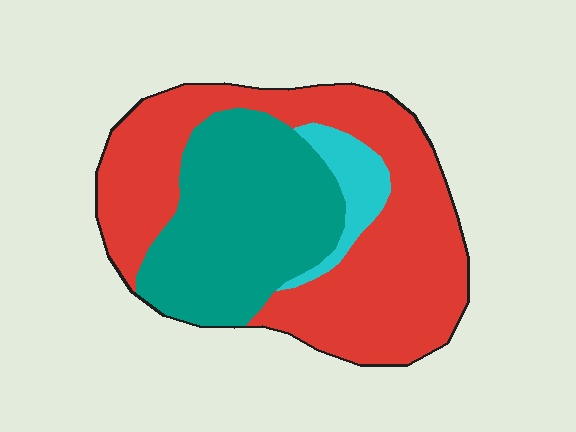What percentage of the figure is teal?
Teal covers about 35% of the figure.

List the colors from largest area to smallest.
From largest to smallest: red, teal, cyan.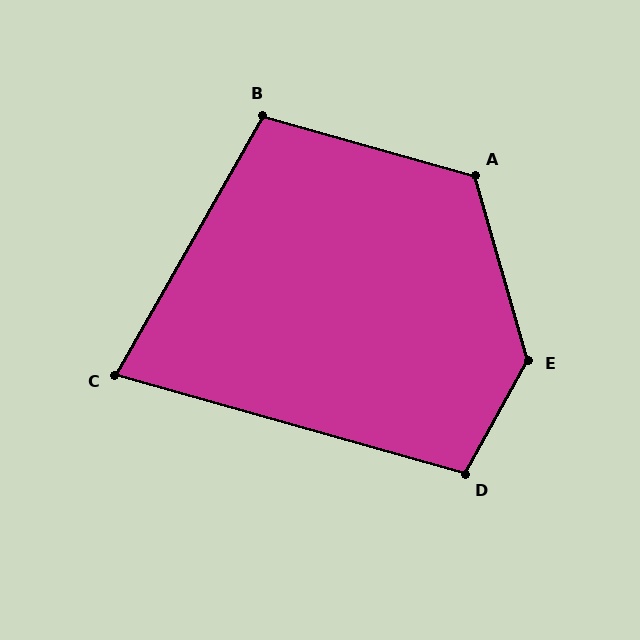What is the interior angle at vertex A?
Approximately 122 degrees (obtuse).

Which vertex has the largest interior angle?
E, at approximately 135 degrees.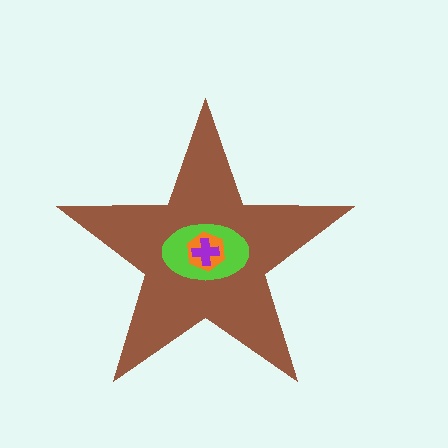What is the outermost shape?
The brown star.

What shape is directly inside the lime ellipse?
The orange hexagon.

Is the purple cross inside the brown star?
Yes.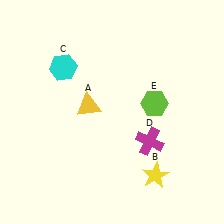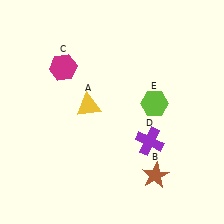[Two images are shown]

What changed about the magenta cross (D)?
In Image 1, D is magenta. In Image 2, it changed to purple.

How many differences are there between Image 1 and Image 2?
There are 3 differences between the two images.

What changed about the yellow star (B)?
In Image 1, B is yellow. In Image 2, it changed to brown.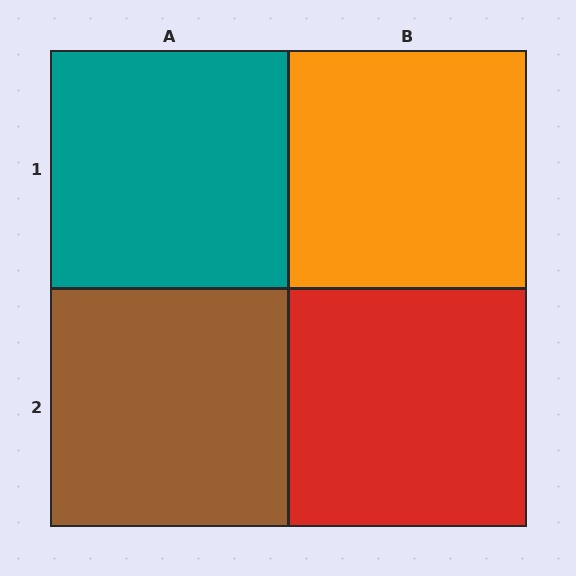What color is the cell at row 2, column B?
Red.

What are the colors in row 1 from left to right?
Teal, orange.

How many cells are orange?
1 cell is orange.